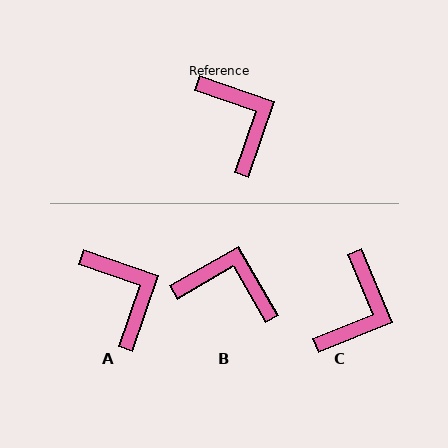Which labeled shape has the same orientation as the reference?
A.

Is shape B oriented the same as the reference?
No, it is off by about 49 degrees.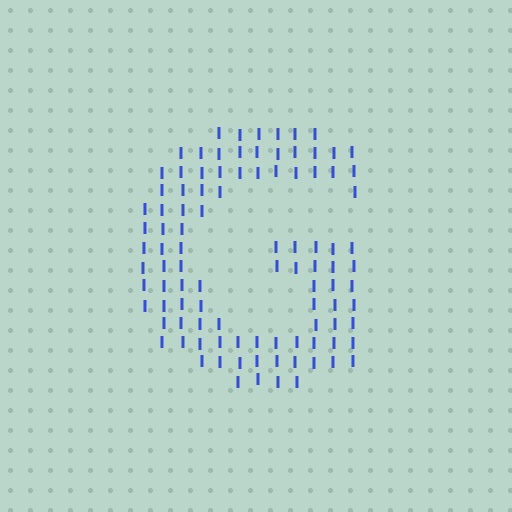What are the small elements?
The small elements are letter I's.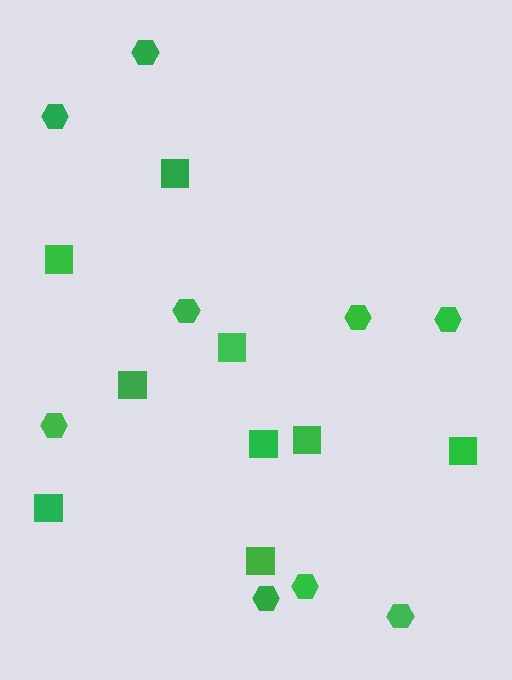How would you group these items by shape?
There are 2 groups: one group of squares (9) and one group of hexagons (9).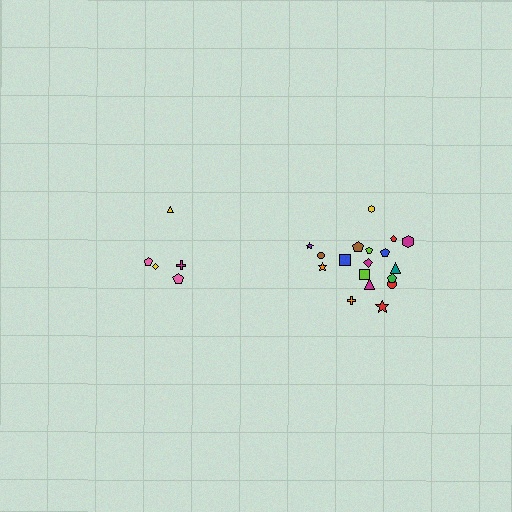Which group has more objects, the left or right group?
The right group.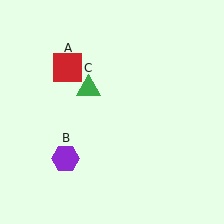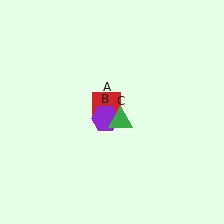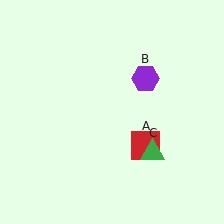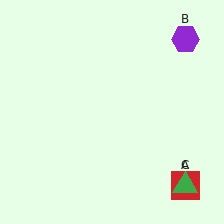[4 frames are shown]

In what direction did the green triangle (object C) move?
The green triangle (object C) moved down and to the right.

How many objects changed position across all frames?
3 objects changed position: red square (object A), purple hexagon (object B), green triangle (object C).